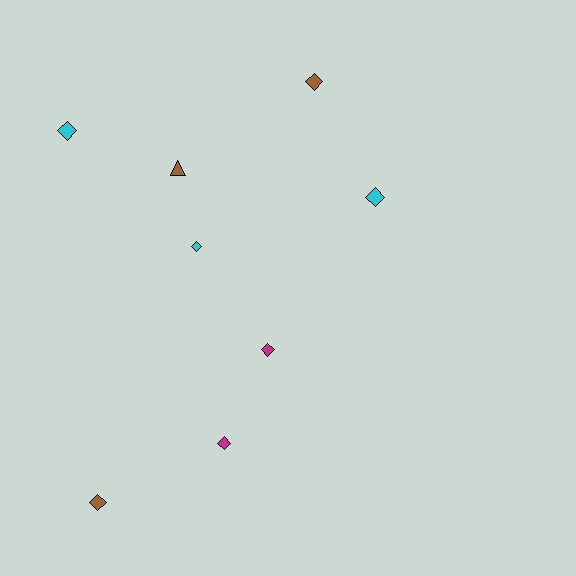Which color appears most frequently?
Brown, with 3 objects.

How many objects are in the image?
There are 8 objects.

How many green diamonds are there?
There are no green diamonds.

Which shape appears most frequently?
Diamond, with 7 objects.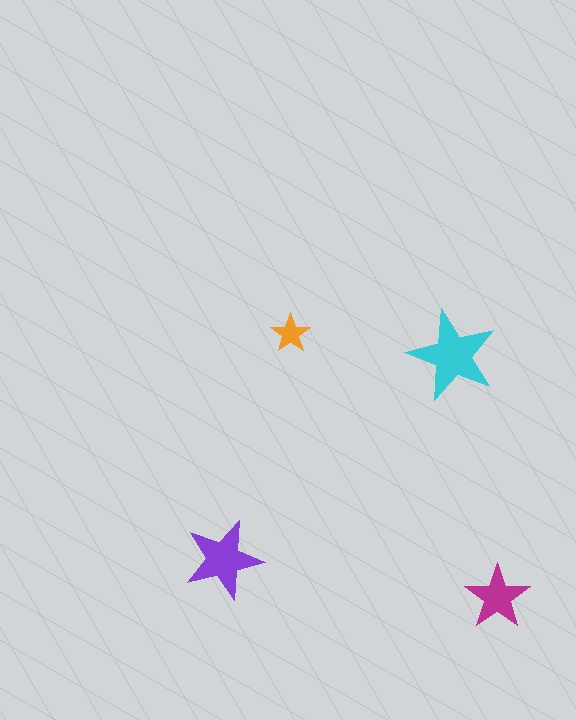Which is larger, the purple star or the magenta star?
The purple one.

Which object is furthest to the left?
The purple star is leftmost.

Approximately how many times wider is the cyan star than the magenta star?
About 1.5 times wider.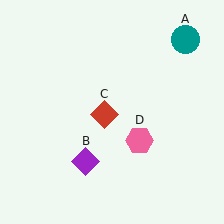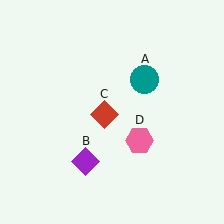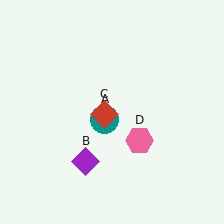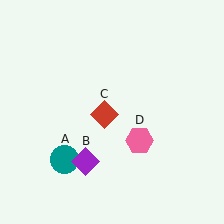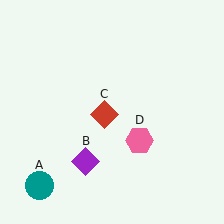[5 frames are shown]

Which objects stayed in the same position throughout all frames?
Purple diamond (object B) and red diamond (object C) and pink hexagon (object D) remained stationary.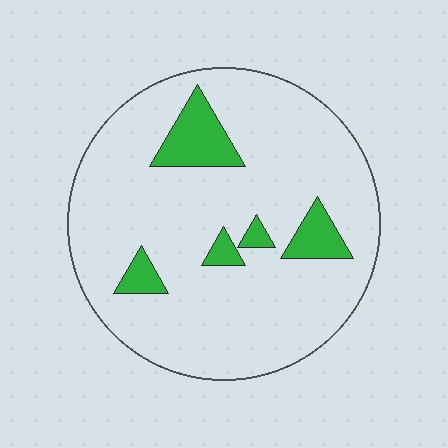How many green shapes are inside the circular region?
5.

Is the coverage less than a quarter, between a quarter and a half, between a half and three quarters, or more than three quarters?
Less than a quarter.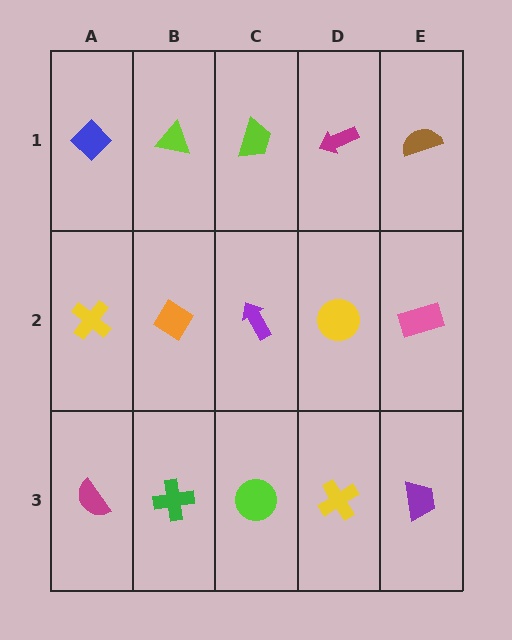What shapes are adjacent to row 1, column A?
A yellow cross (row 2, column A), a lime triangle (row 1, column B).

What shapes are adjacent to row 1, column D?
A yellow circle (row 2, column D), a lime trapezoid (row 1, column C), a brown semicircle (row 1, column E).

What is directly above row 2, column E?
A brown semicircle.